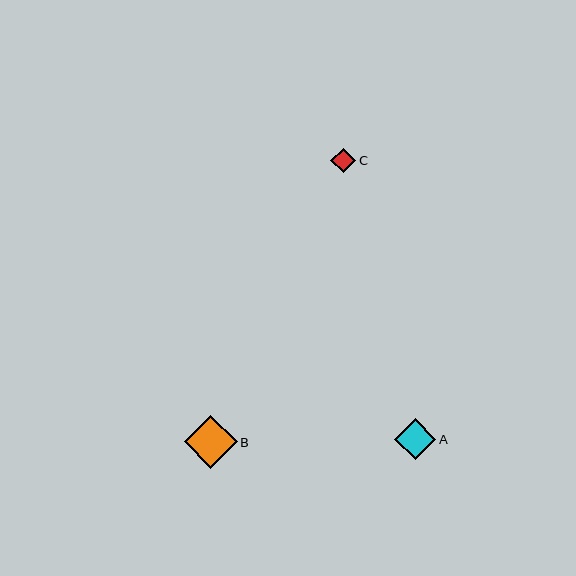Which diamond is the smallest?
Diamond C is the smallest with a size of approximately 25 pixels.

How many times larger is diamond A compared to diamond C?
Diamond A is approximately 1.7 times the size of diamond C.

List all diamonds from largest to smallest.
From largest to smallest: B, A, C.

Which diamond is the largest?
Diamond B is the largest with a size of approximately 53 pixels.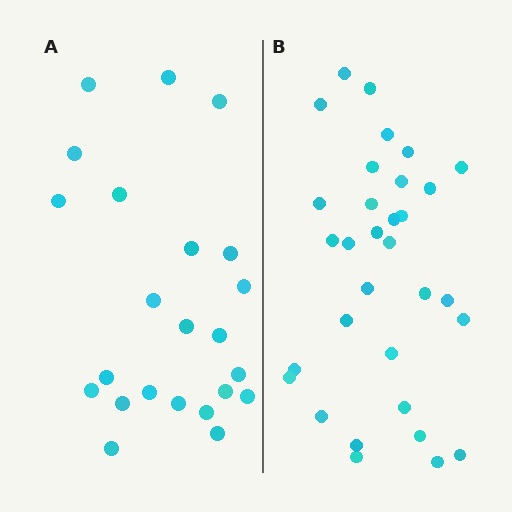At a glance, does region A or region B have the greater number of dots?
Region B (the right region) has more dots.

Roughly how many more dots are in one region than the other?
Region B has roughly 8 or so more dots than region A.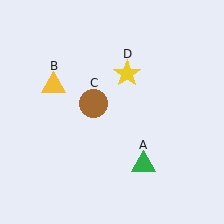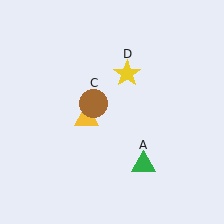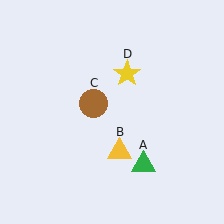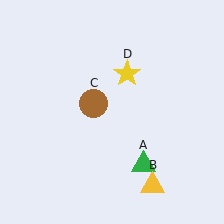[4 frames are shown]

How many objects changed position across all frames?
1 object changed position: yellow triangle (object B).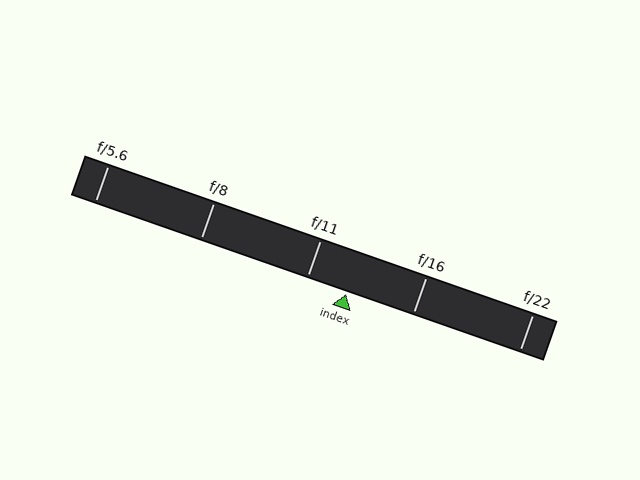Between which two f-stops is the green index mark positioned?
The index mark is between f/11 and f/16.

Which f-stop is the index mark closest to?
The index mark is closest to f/11.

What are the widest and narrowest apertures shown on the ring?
The widest aperture shown is f/5.6 and the narrowest is f/22.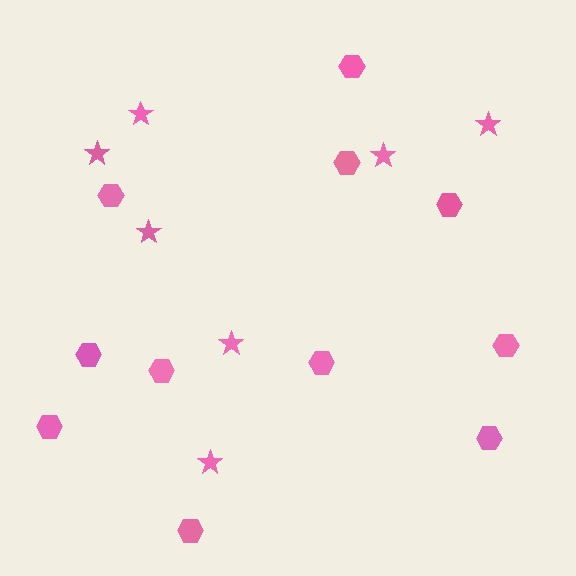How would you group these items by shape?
There are 2 groups: one group of stars (7) and one group of hexagons (11).